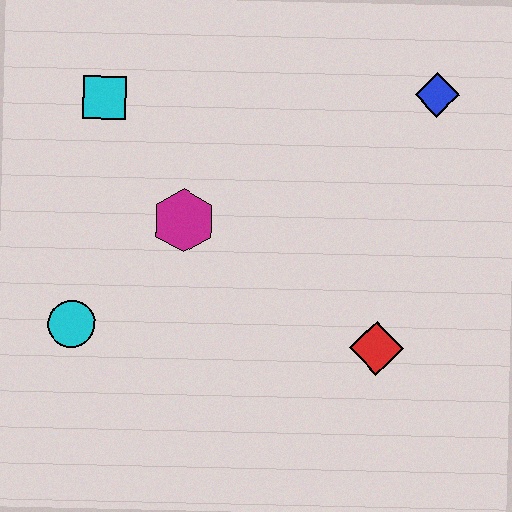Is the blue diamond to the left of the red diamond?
No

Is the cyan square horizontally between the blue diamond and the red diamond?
No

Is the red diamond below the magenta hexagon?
Yes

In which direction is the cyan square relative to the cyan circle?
The cyan square is above the cyan circle.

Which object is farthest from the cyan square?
The red diamond is farthest from the cyan square.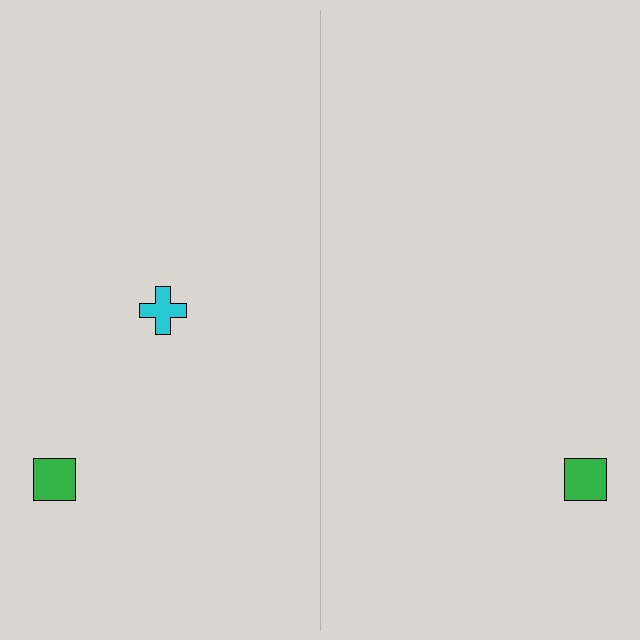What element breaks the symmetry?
A cyan cross is missing from the right side.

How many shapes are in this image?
There are 3 shapes in this image.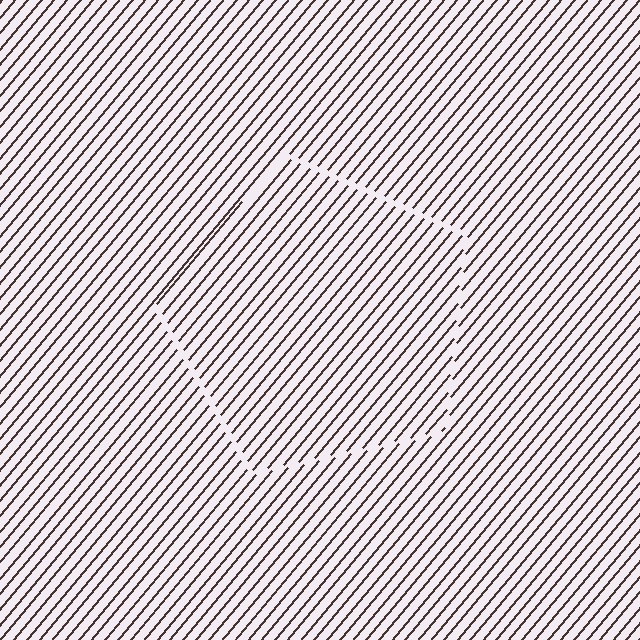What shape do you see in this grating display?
An illusory pentagon. The interior of the shape contains the same grating, shifted by half a period — the contour is defined by the phase discontinuity where line-ends from the inner and outer gratings abut.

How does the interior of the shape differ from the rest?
The interior of the shape contains the same grating, shifted by half a period — the contour is defined by the phase discontinuity where line-ends from the inner and outer gratings abut.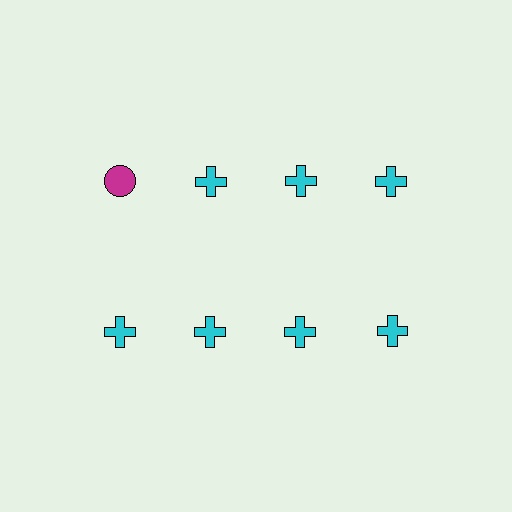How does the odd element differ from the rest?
It differs in both color (magenta instead of cyan) and shape (circle instead of cross).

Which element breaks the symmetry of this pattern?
The magenta circle in the top row, leftmost column breaks the symmetry. All other shapes are cyan crosses.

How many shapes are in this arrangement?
There are 8 shapes arranged in a grid pattern.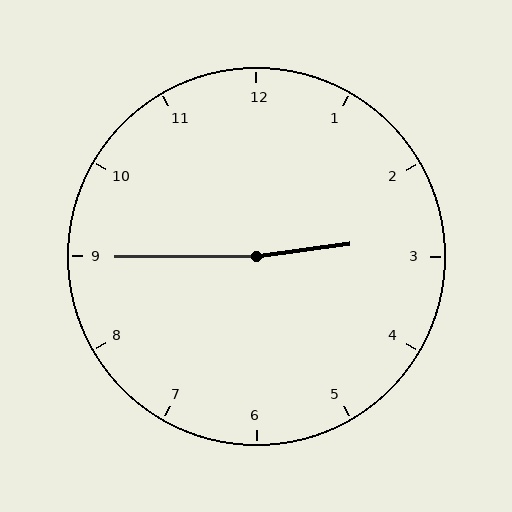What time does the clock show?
2:45.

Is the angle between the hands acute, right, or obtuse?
It is obtuse.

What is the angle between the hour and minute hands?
Approximately 172 degrees.